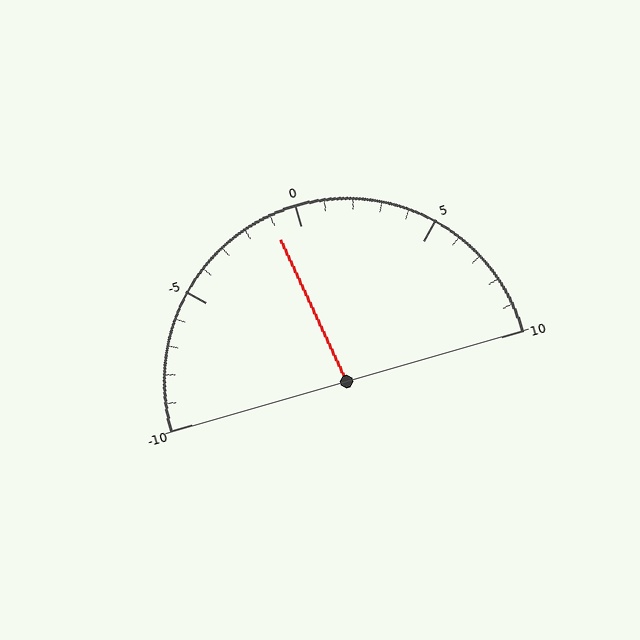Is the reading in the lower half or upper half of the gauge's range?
The reading is in the lower half of the range (-10 to 10).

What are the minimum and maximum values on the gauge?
The gauge ranges from -10 to 10.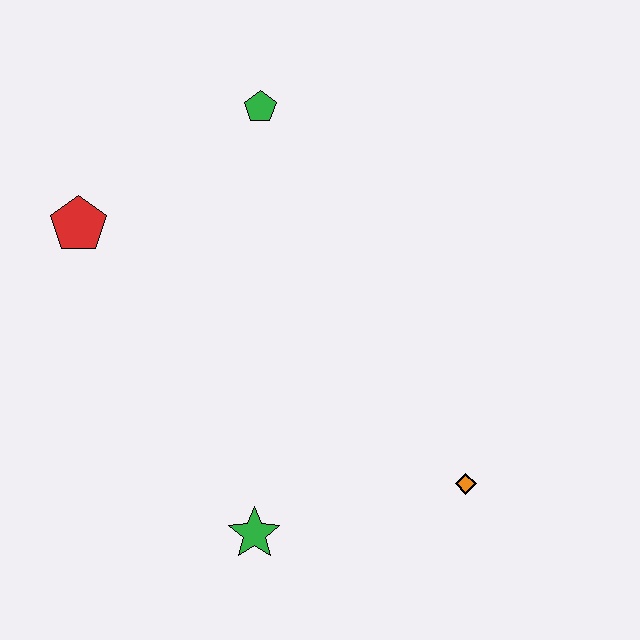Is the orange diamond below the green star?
No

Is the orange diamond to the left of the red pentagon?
No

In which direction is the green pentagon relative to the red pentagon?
The green pentagon is to the right of the red pentagon.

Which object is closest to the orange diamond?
The green star is closest to the orange diamond.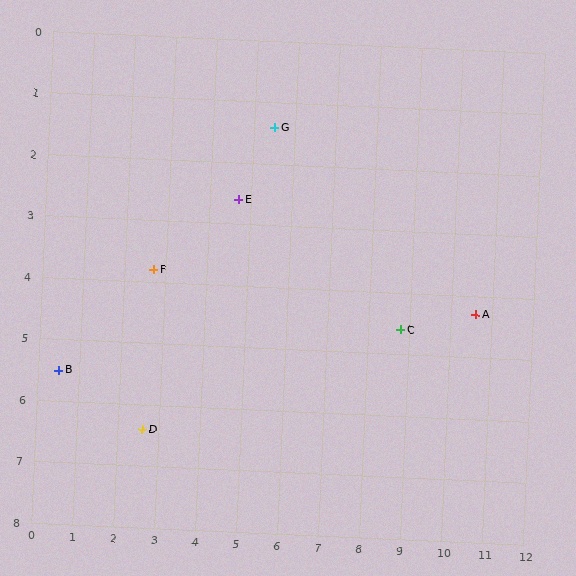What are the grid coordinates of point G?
Point G is at approximately (5.5, 1.4).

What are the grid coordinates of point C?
Point C is at approximately (8.8, 4.6).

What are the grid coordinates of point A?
Point A is at approximately (10.6, 4.3).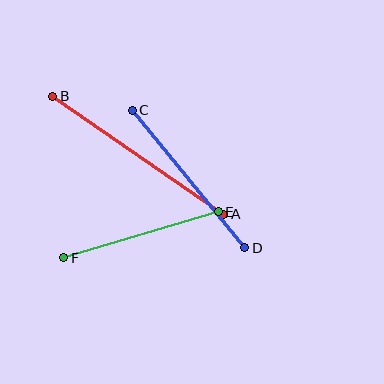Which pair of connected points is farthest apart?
Points A and B are farthest apart.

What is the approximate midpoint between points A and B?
The midpoint is at approximately (138, 155) pixels.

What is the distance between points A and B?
The distance is approximately 208 pixels.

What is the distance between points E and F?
The distance is approximately 161 pixels.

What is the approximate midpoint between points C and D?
The midpoint is at approximately (189, 179) pixels.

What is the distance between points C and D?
The distance is approximately 178 pixels.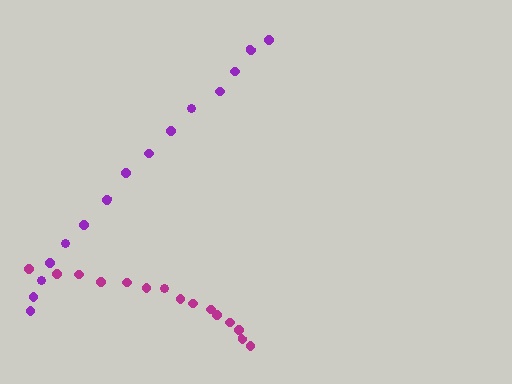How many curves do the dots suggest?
There are 2 distinct paths.